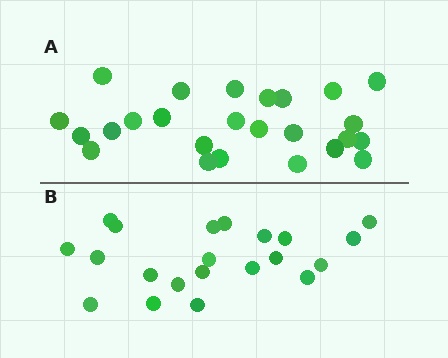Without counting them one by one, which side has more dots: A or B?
Region A (the top region) has more dots.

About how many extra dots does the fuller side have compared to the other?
Region A has about 4 more dots than region B.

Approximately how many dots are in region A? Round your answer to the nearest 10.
About 20 dots. (The exact count is 25, which rounds to 20.)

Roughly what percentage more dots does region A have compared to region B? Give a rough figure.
About 20% more.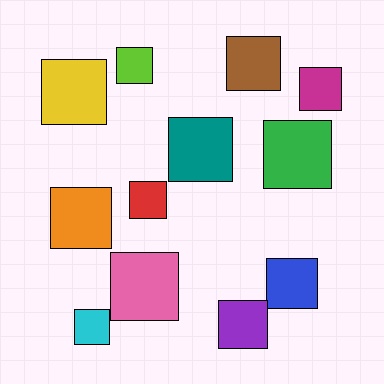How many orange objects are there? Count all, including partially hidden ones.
There is 1 orange object.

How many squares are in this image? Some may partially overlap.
There are 12 squares.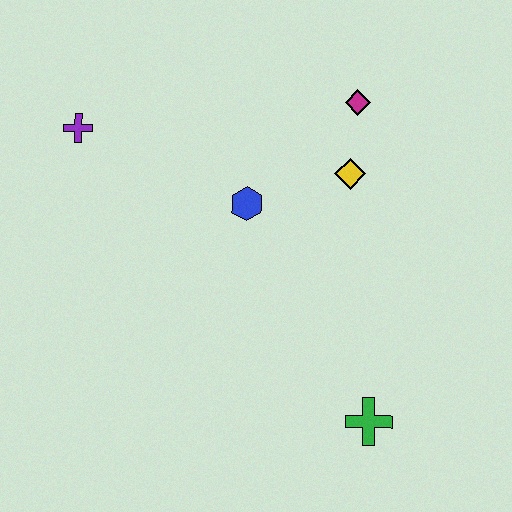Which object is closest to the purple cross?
The blue hexagon is closest to the purple cross.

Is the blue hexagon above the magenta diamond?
No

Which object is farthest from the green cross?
The purple cross is farthest from the green cross.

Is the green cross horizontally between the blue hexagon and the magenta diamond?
No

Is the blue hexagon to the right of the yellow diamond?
No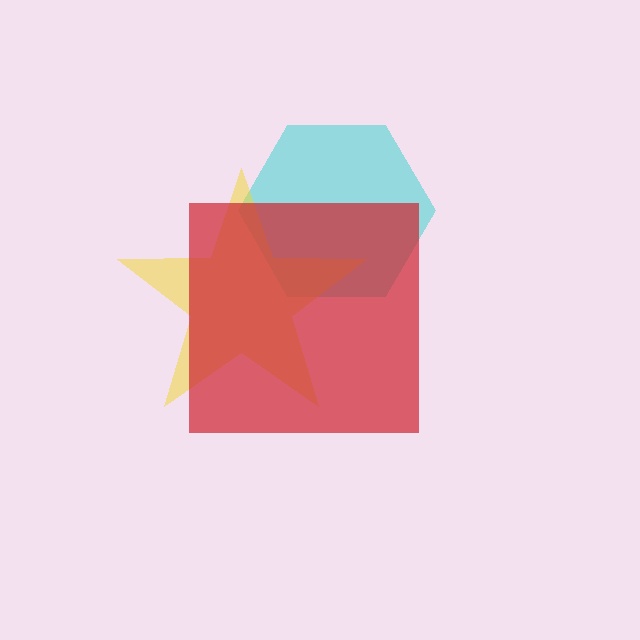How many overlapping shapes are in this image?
There are 3 overlapping shapes in the image.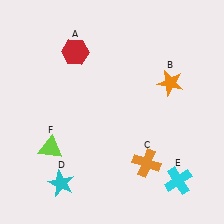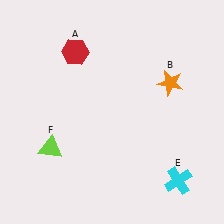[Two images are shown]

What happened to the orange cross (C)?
The orange cross (C) was removed in Image 2. It was in the bottom-right area of Image 1.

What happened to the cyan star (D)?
The cyan star (D) was removed in Image 2. It was in the bottom-left area of Image 1.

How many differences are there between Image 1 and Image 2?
There are 2 differences between the two images.